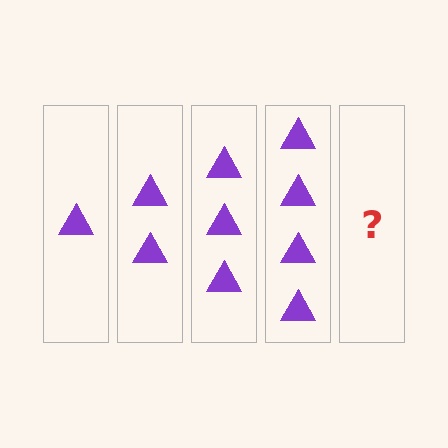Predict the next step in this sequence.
The next step is 5 triangles.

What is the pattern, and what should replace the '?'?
The pattern is that each step adds one more triangle. The '?' should be 5 triangles.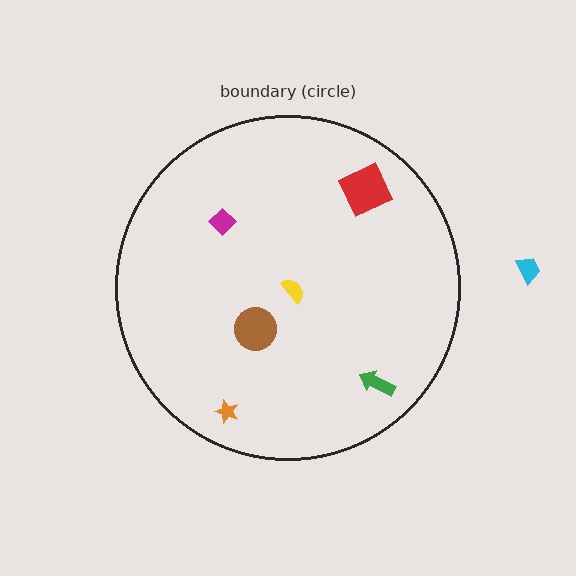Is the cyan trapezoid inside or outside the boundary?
Outside.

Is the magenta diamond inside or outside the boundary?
Inside.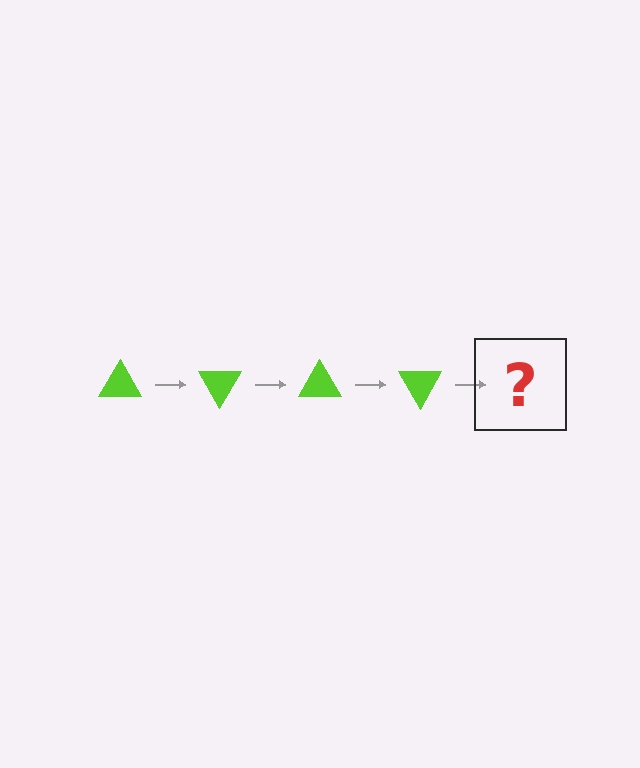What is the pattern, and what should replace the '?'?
The pattern is that the triangle rotates 60 degrees each step. The '?' should be a lime triangle rotated 240 degrees.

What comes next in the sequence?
The next element should be a lime triangle rotated 240 degrees.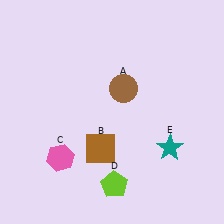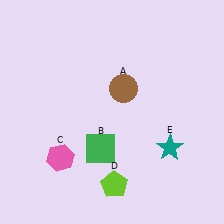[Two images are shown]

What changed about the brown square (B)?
In Image 1, B is brown. In Image 2, it changed to green.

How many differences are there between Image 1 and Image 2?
There is 1 difference between the two images.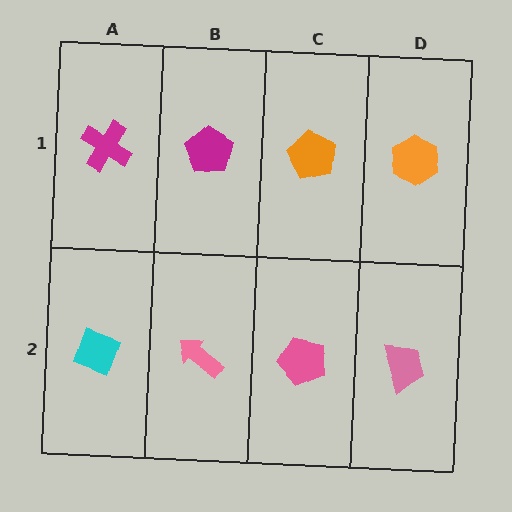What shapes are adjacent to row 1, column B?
A pink arrow (row 2, column B), a magenta cross (row 1, column A), an orange pentagon (row 1, column C).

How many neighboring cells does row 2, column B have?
3.